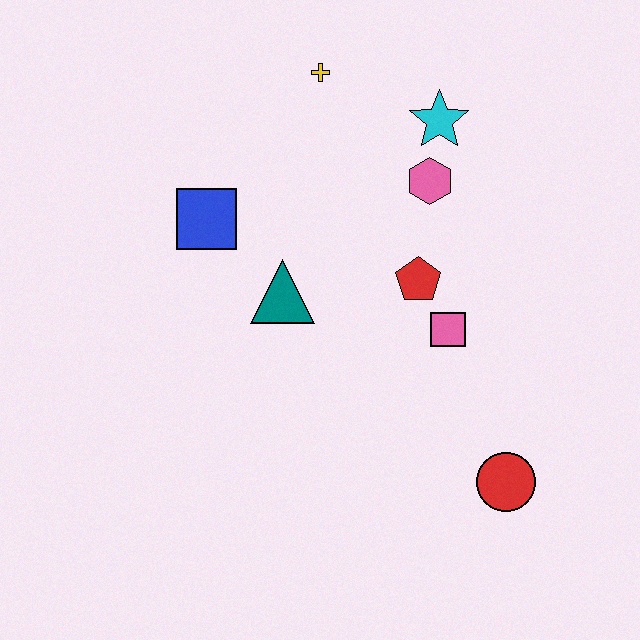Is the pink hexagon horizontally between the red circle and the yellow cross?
Yes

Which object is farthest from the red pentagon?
The yellow cross is farthest from the red pentagon.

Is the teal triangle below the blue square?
Yes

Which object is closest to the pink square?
The red pentagon is closest to the pink square.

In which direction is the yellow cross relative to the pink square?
The yellow cross is above the pink square.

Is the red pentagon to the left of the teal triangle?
No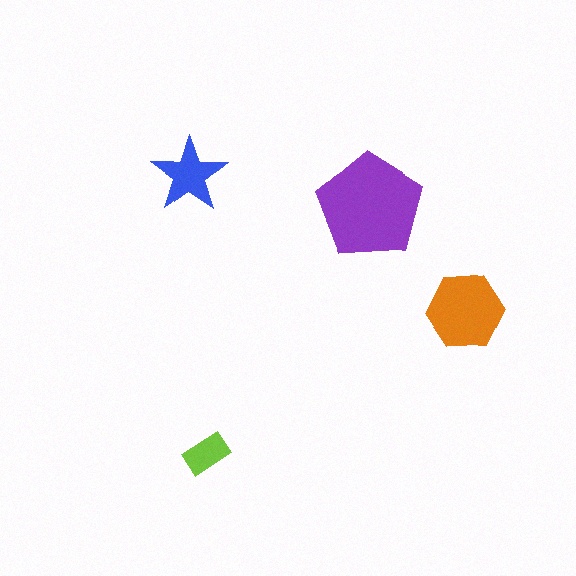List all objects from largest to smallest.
The purple pentagon, the orange hexagon, the blue star, the lime rectangle.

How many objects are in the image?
There are 4 objects in the image.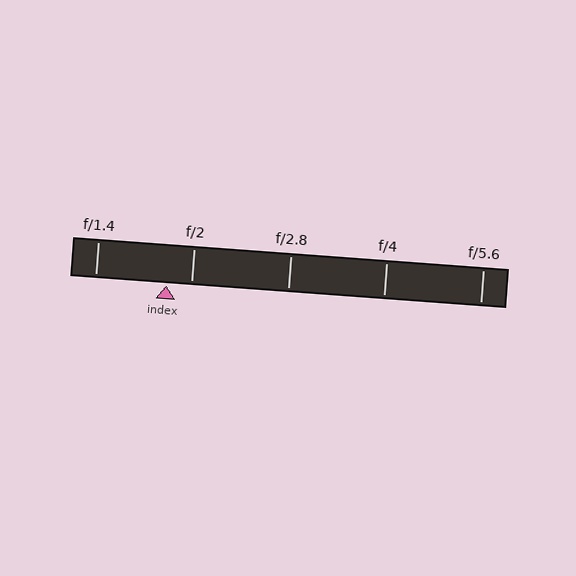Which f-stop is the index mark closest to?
The index mark is closest to f/2.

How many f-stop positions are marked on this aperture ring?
There are 5 f-stop positions marked.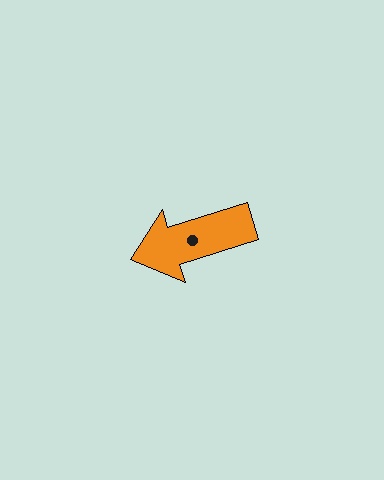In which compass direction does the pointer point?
West.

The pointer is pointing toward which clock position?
Roughly 8 o'clock.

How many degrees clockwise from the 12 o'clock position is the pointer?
Approximately 252 degrees.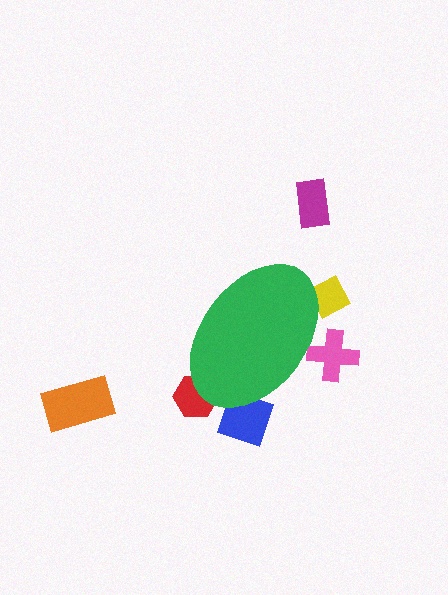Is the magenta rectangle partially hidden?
No, the magenta rectangle is fully visible.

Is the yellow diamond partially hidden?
Yes, the yellow diamond is partially hidden behind the green ellipse.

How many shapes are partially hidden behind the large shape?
4 shapes are partially hidden.